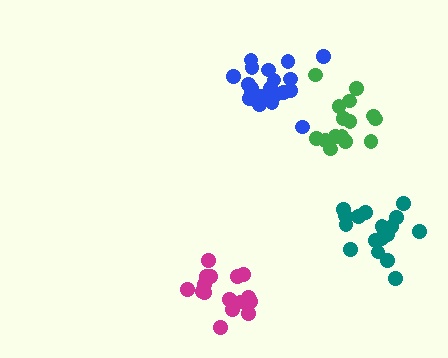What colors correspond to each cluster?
The clusters are colored: blue, magenta, green, teal.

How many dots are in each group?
Group 1: 21 dots, Group 2: 16 dots, Group 3: 15 dots, Group 4: 17 dots (69 total).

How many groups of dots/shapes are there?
There are 4 groups.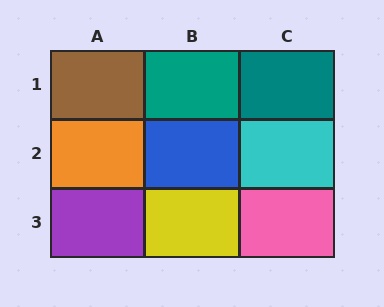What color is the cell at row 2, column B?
Blue.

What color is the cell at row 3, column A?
Purple.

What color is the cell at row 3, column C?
Pink.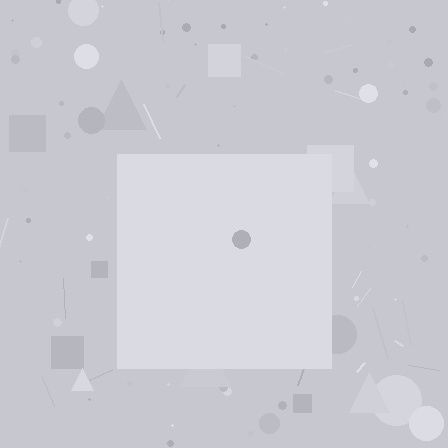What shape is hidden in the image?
A square is hidden in the image.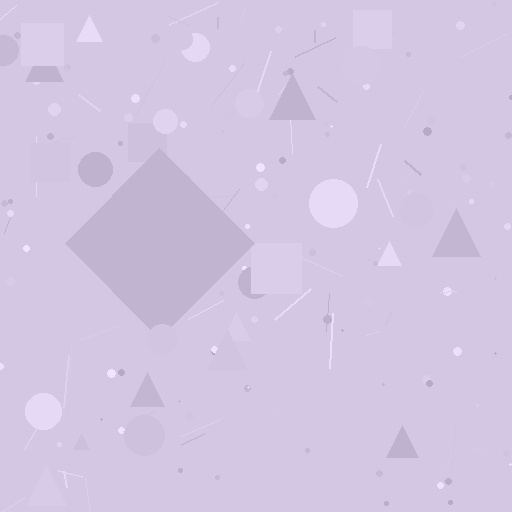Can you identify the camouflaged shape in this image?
The camouflaged shape is a diamond.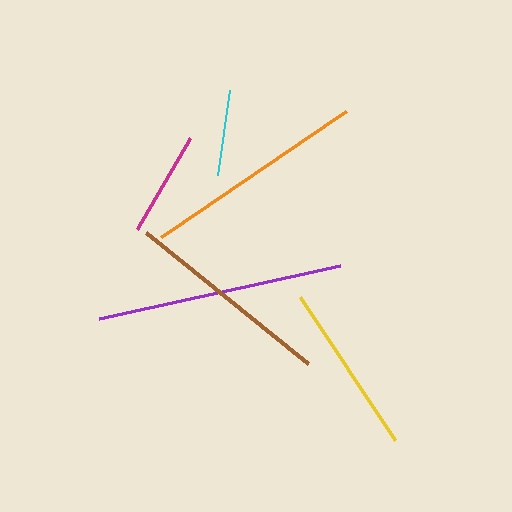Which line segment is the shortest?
The cyan line is the shortest at approximately 86 pixels.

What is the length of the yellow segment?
The yellow segment is approximately 172 pixels long.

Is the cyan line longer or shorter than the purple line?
The purple line is longer than the cyan line.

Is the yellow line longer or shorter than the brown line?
The brown line is longer than the yellow line.